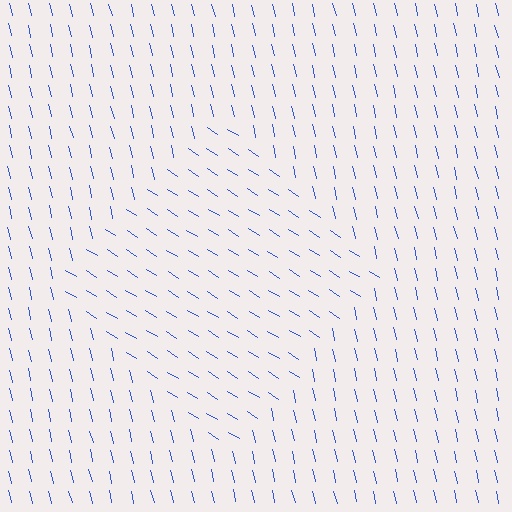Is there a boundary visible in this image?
Yes, there is a texture boundary formed by a change in line orientation.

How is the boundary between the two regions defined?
The boundary is defined purely by a change in line orientation (approximately 45 degrees difference). All lines are the same color and thickness.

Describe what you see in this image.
The image is filled with small blue line segments. A diamond region in the image has lines oriented differently from the surrounding lines, creating a visible texture boundary.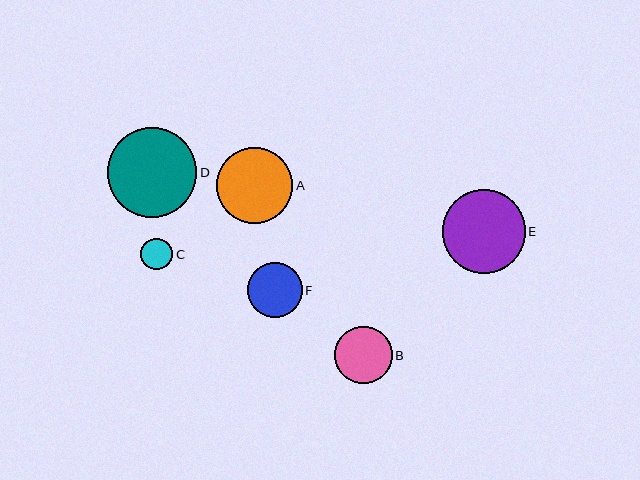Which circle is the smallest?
Circle C is the smallest with a size of approximately 32 pixels.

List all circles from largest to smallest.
From largest to smallest: D, E, A, B, F, C.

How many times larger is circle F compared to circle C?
Circle F is approximately 1.7 times the size of circle C.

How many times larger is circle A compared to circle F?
Circle A is approximately 1.4 times the size of circle F.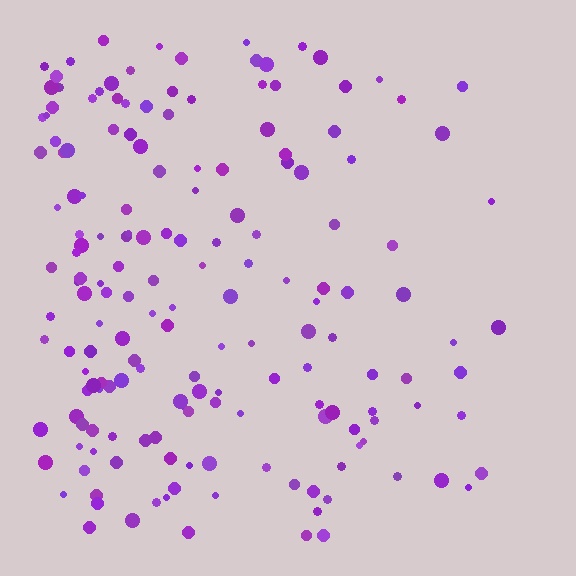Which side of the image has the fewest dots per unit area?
The right.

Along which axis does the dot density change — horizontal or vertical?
Horizontal.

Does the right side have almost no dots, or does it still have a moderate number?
Still a moderate number, just noticeably fewer than the left.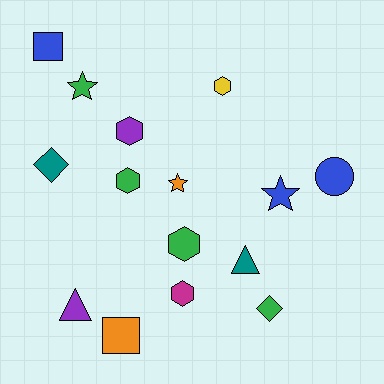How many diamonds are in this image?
There are 2 diamonds.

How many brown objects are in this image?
There are no brown objects.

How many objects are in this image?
There are 15 objects.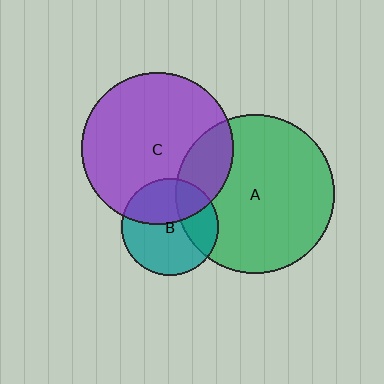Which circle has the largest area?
Circle A (green).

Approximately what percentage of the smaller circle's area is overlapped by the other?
Approximately 40%.